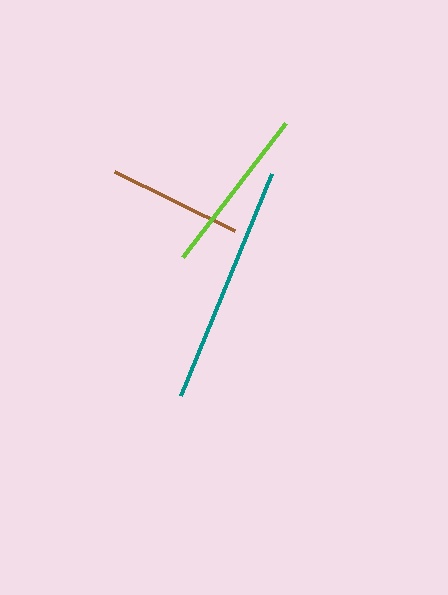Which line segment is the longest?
The teal line is the longest at approximately 240 pixels.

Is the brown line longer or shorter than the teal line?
The teal line is longer than the brown line.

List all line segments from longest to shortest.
From longest to shortest: teal, lime, brown.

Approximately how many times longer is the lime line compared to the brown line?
The lime line is approximately 1.3 times the length of the brown line.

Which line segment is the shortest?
The brown line is the shortest at approximately 134 pixels.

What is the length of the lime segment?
The lime segment is approximately 169 pixels long.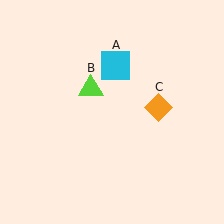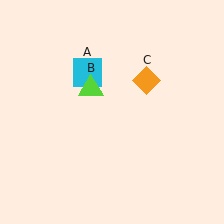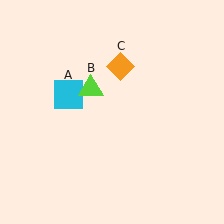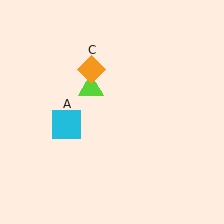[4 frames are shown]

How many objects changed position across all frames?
2 objects changed position: cyan square (object A), orange diamond (object C).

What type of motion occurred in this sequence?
The cyan square (object A), orange diamond (object C) rotated counterclockwise around the center of the scene.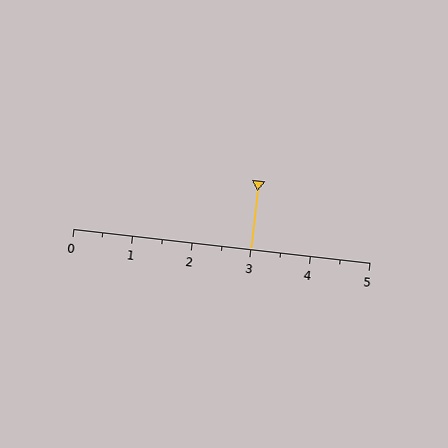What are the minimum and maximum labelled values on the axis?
The axis runs from 0 to 5.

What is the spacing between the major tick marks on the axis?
The major ticks are spaced 1 apart.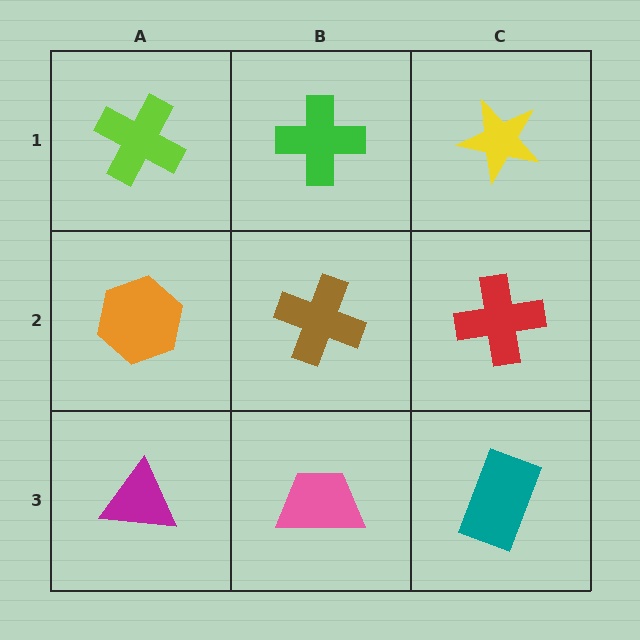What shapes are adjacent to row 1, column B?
A brown cross (row 2, column B), a lime cross (row 1, column A), a yellow star (row 1, column C).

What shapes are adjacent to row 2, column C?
A yellow star (row 1, column C), a teal rectangle (row 3, column C), a brown cross (row 2, column B).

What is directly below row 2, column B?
A pink trapezoid.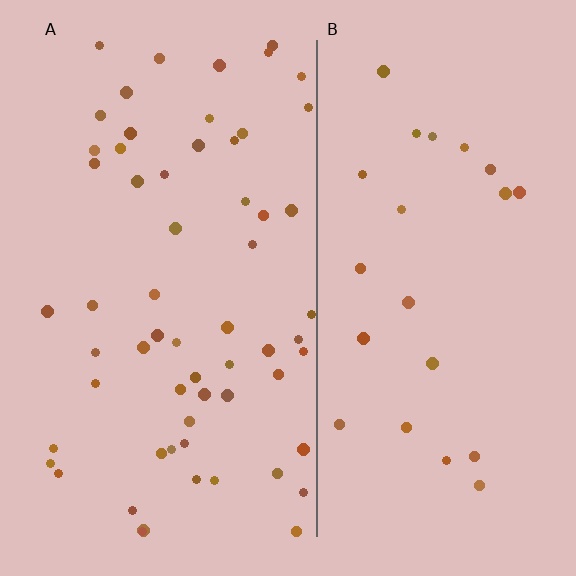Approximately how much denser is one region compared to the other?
Approximately 2.6× — region A over region B.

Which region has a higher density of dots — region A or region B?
A (the left).